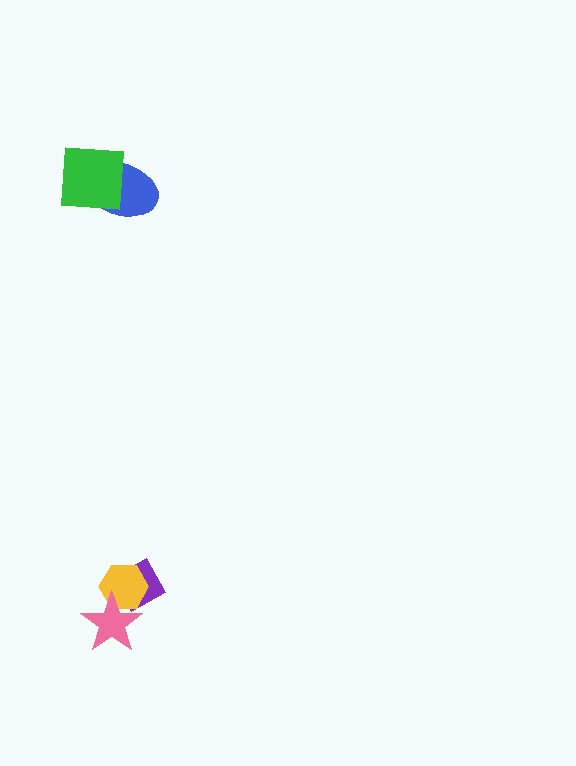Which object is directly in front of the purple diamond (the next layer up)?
The yellow hexagon is directly in front of the purple diamond.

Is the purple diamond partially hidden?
Yes, it is partially covered by another shape.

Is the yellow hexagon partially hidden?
Yes, it is partially covered by another shape.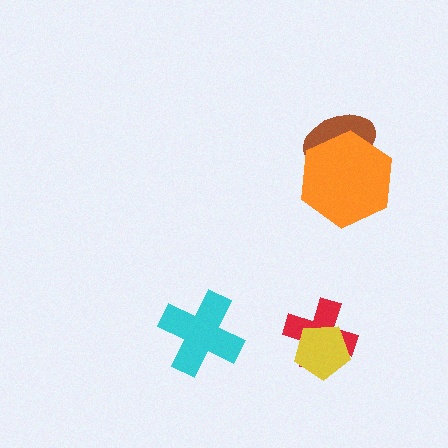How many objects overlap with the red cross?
1 object overlaps with the red cross.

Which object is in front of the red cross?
The yellow pentagon is in front of the red cross.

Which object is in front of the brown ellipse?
The orange hexagon is in front of the brown ellipse.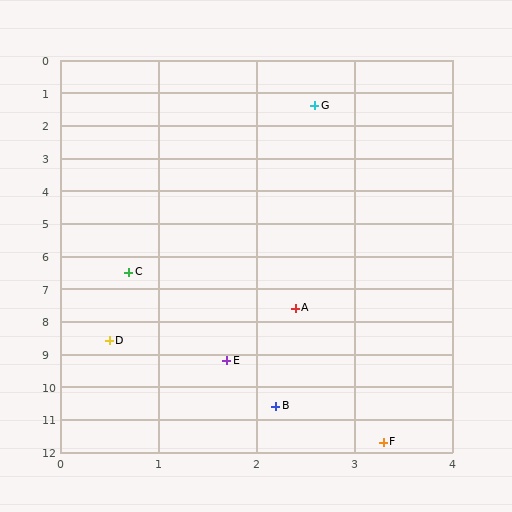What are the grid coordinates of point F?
Point F is at approximately (3.3, 11.7).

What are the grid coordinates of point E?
Point E is at approximately (1.7, 9.2).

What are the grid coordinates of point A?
Point A is at approximately (2.4, 7.6).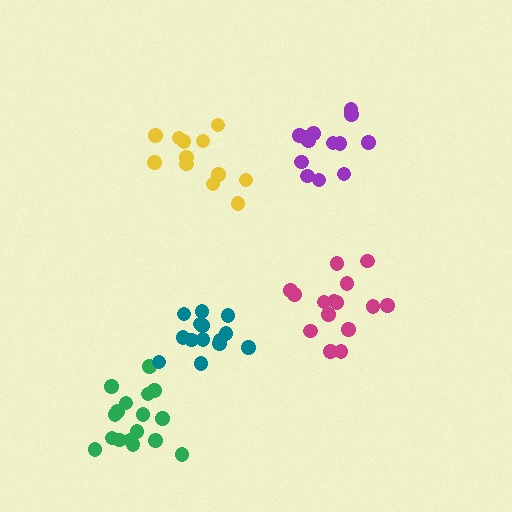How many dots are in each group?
Group 1: 15 dots, Group 2: 13 dots, Group 3: 17 dots, Group 4: 12 dots, Group 5: 14 dots (71 total).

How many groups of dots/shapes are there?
There are 5 groups.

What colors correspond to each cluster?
The clusters are colored: magenta, purple, green, yellow, teal.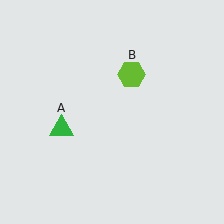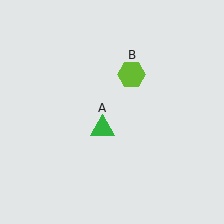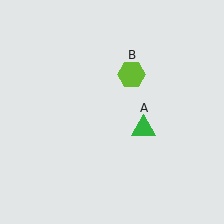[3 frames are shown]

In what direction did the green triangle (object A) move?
The green triangle (object A) moved right.